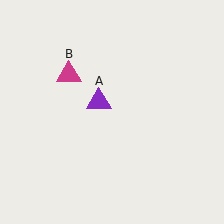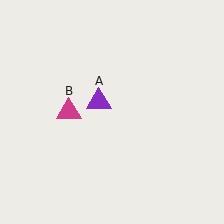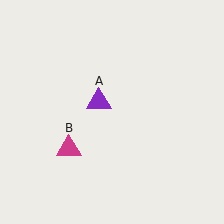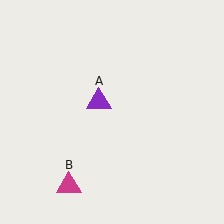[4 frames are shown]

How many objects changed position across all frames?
1 object changed position: magenta triangle (object B).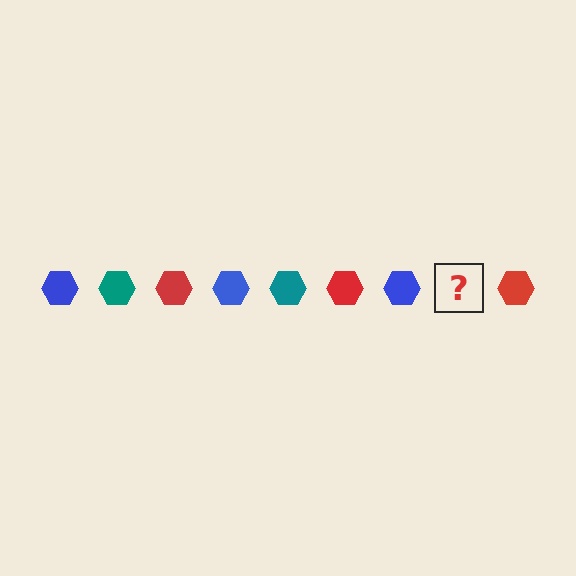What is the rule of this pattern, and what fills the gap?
The rule is that the pattern cycles through blue, teal, red hexagons. The gap should be filled with a teal hexagon.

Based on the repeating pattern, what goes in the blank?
The blank should be a teal hexagon.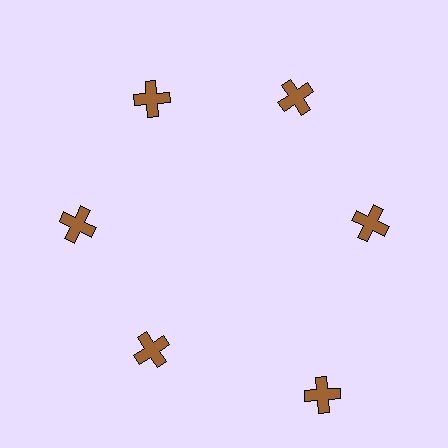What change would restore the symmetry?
The symmetry would be restored by moving it inward, back onto the ring so that all 6 crosses sit at equal angles and equal distance from the center.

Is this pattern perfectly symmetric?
No. The 6 brown crosses are arranged in a ring, but one element near the 5 o'clock position is pushed outward from the center, breaking the 6-fold rotational symmetry.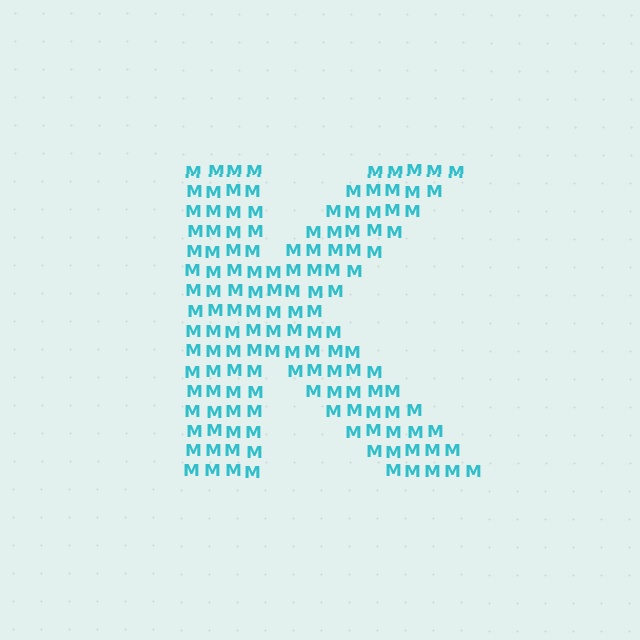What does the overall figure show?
The overall figure shows the letter K.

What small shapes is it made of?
It is made of small letter M's.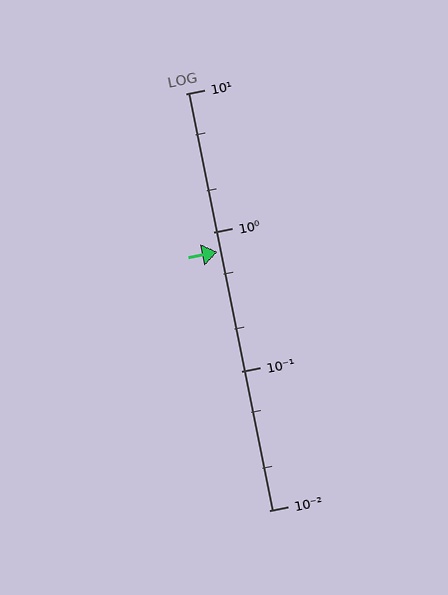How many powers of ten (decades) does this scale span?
The scale spans 3 decades, from 0.01 to 10.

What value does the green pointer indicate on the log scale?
The pointer indicates approximately 0.72.